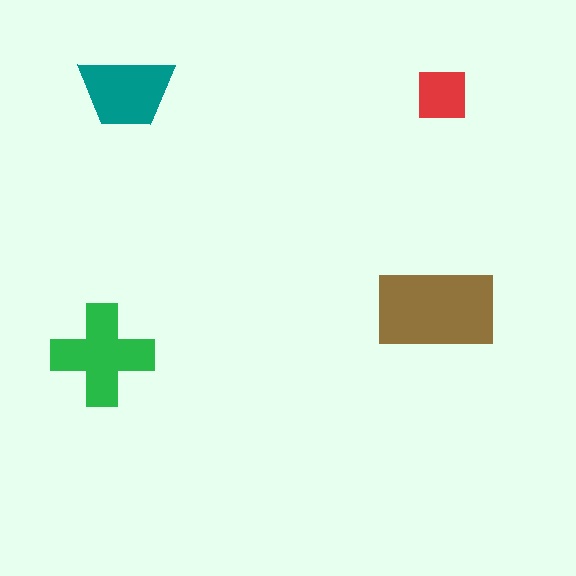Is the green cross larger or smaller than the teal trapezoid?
Larger.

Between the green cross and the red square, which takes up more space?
The green cross.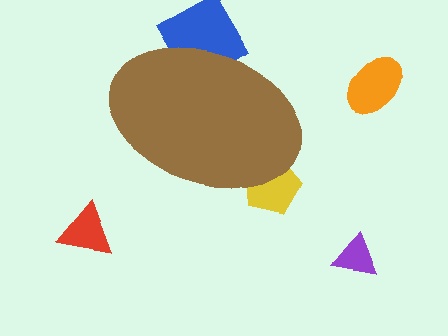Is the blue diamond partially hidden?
Yes, the blue diamond is partially hidden behind the brown ellipse.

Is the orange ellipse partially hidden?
No, the orange ellipse is fully visible.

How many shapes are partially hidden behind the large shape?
2 shapes are partially hidden.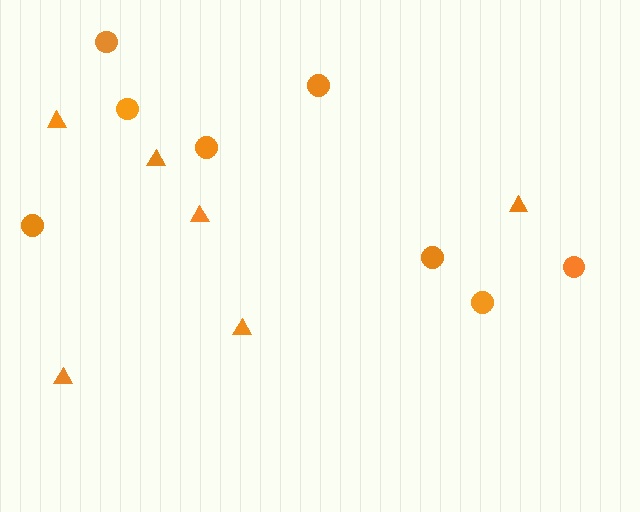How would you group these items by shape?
There are 2 groups: one group of triangles (6) and one group of circles (8).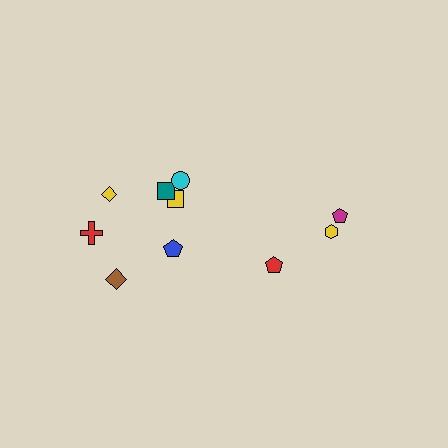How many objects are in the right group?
There are 3 objects.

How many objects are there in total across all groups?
There are 10 objects.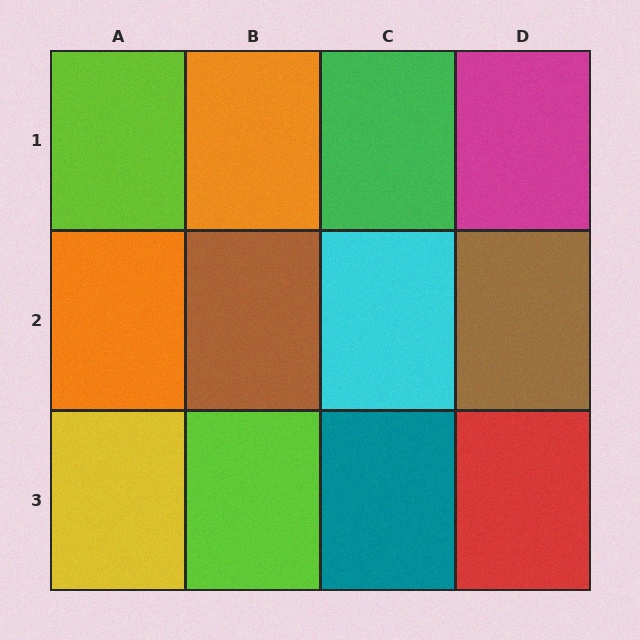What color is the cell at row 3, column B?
Lime.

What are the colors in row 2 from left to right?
Orange, brown, cyan, brown.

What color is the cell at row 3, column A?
Yellow.